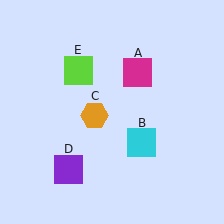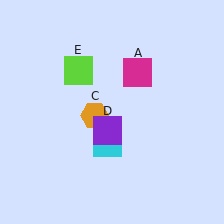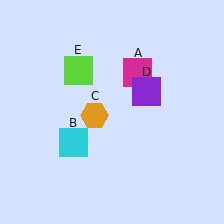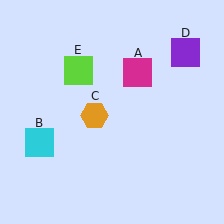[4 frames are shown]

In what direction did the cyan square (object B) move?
The cyan square (object B) moved left.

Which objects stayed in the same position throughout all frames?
Magenta square (object A) and orange hexagon (object C) and lime square (object E) remained stationary.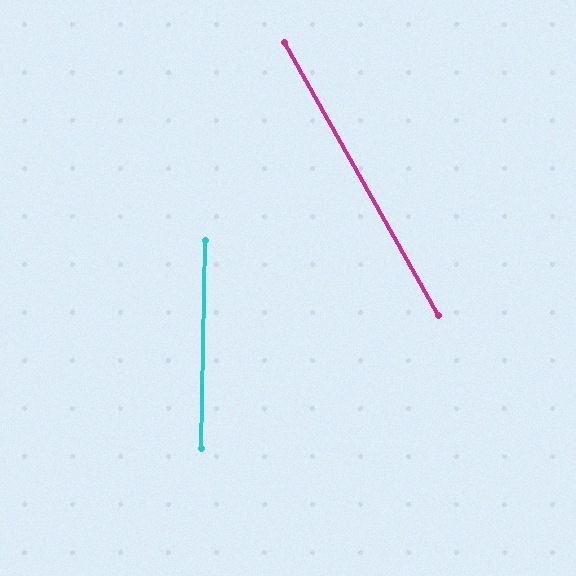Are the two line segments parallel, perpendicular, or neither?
Neither parallel nor perpendicular — they differ by about 31°.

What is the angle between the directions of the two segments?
Approximately 31 degrees.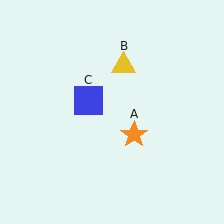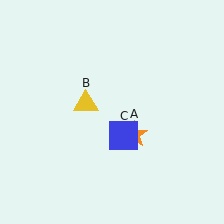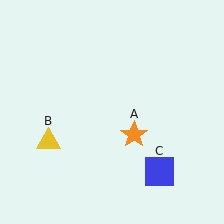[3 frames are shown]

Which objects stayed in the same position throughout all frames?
Orange star (object A) remained stationary.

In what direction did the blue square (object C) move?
The blue square (object C) moved down and to the right.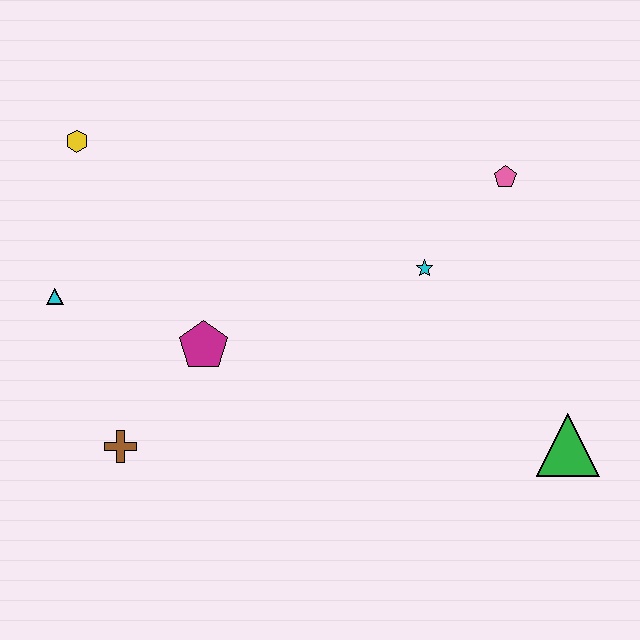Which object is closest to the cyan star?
The pink pentagon is closest to the cyan star.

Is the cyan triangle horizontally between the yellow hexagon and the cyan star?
No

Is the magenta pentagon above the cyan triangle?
No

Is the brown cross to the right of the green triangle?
No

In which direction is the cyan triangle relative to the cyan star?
The cyan triangle is to the left of the cyan star.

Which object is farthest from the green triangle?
The yellow hexagon is farthest from the green triangle.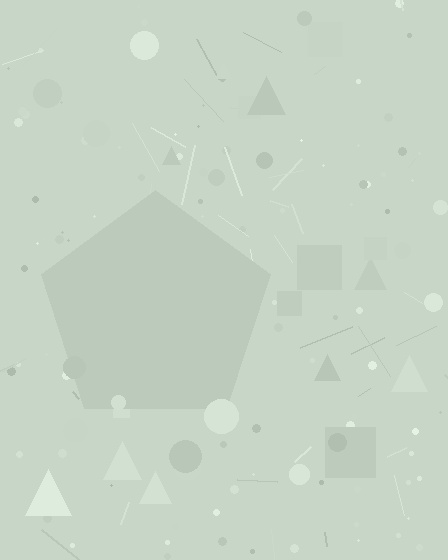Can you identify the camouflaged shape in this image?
The camouflaged shape is a pentagon.